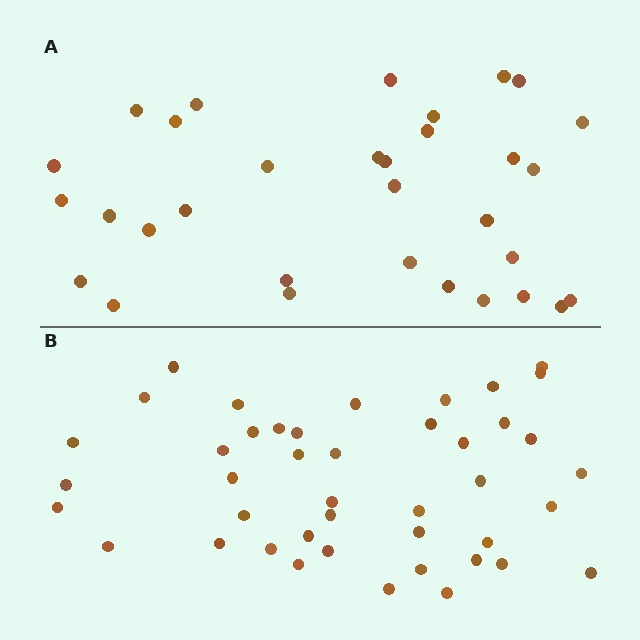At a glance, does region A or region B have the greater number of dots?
Region B (the bottom region) has more dots.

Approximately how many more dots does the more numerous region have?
Region B has roughly 12 or so more dots than region A.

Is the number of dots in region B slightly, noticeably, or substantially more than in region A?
Region B has noticeably more, but not dramatically so. The ratio is roughly 1.3 to 1.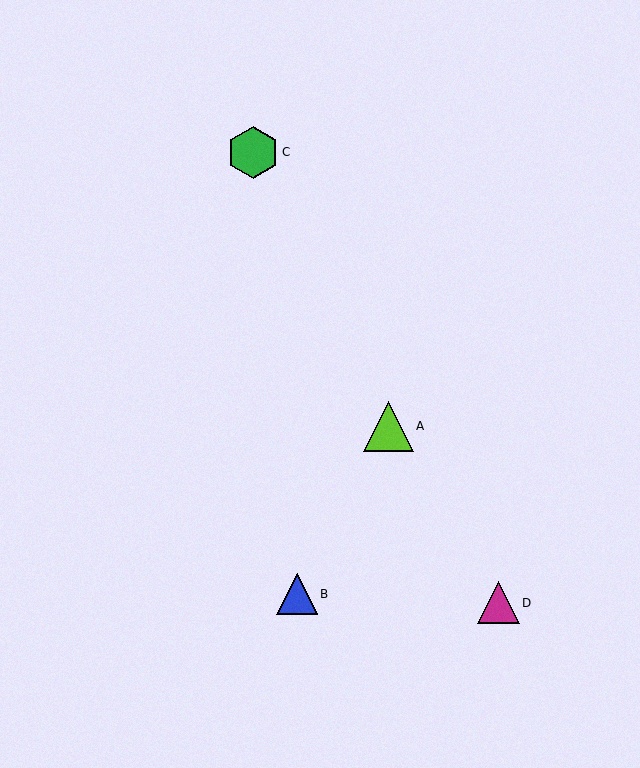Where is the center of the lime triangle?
The center of the lime triangle is at (389, 426).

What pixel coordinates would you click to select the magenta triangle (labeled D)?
Click at (498, 603) to select the magenta triangle D.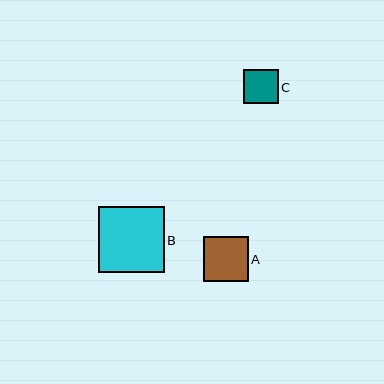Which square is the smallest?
Square C is the smallest with a size of approximately 34 pixels.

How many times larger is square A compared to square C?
Square A is approximately 1.3 times the size of square C.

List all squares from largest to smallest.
From largest to smallest: B, A, C.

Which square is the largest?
Square B is the largest with a size of approximately 66 pixels.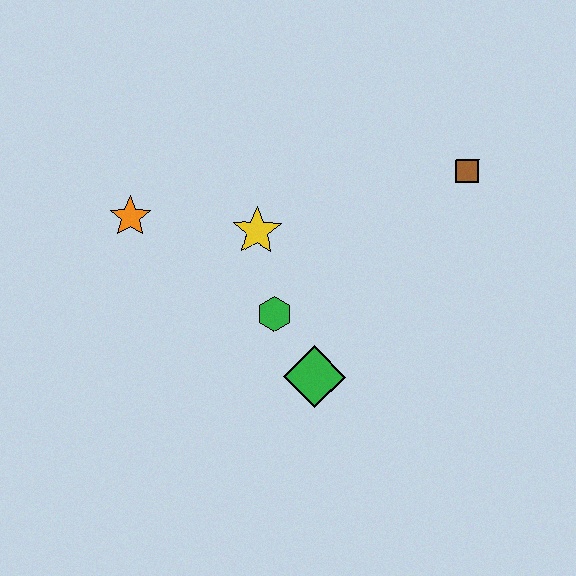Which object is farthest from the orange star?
The brown square is farthest from the orange star.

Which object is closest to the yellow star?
The green hexagon is closest to the yellow star.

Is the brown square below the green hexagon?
No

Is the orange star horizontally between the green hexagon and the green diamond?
No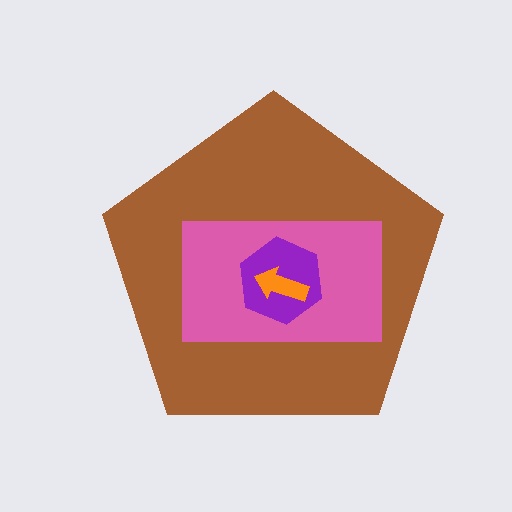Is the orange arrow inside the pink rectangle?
Yes.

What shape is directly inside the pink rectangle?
The purple hexagon.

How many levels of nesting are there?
4.